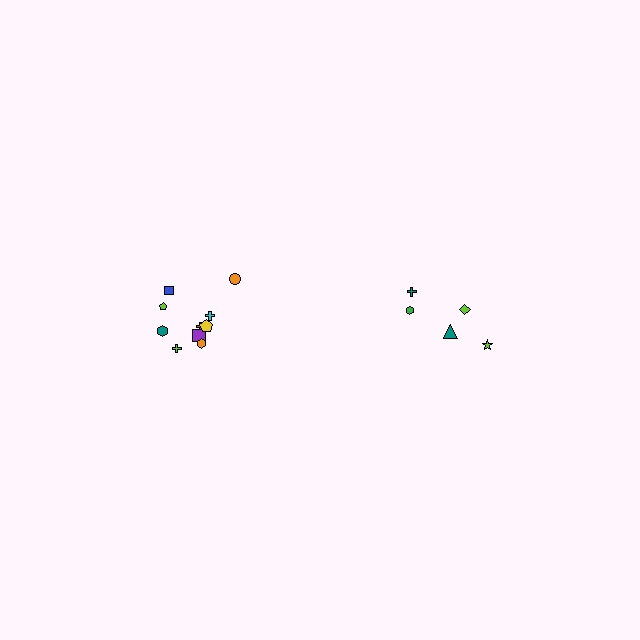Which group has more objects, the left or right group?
The left group.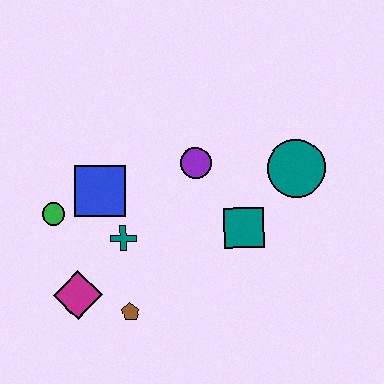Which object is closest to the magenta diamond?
The brown pentagon is closest to the magenta diamond.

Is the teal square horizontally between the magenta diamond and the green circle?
No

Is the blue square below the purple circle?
Yes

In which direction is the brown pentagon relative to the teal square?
The brown pentagon is to the left of the teal square.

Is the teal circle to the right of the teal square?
Yes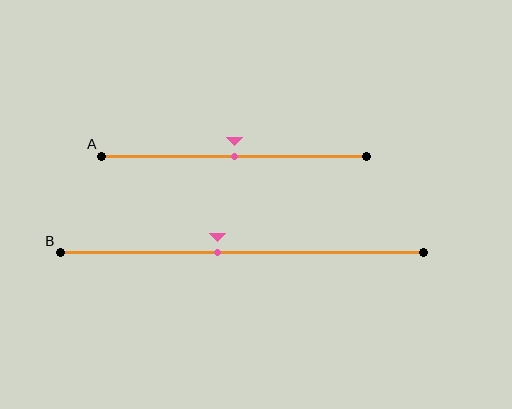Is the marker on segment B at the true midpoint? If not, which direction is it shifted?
No, the marker on segment B is shifted to the left by about 7% of the segment length.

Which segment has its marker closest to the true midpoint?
Segment A has its marker closest to the true midpoint.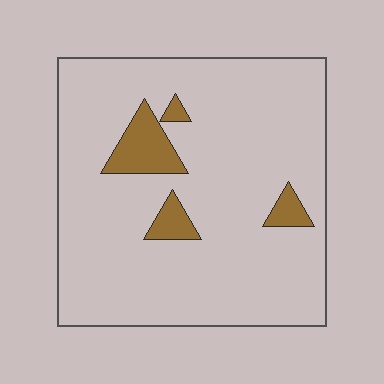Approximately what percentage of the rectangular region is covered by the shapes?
Approximately 10%.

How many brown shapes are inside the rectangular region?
4.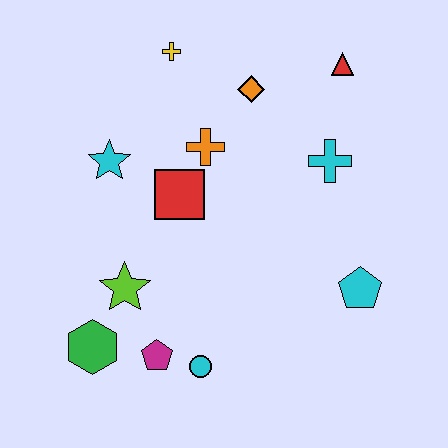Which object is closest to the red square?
The orange cross is closest to the red square.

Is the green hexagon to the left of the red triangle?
Yes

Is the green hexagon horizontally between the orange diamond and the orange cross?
No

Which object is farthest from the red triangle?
The green hexagon is farthest from the red triangle.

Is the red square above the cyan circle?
Yes